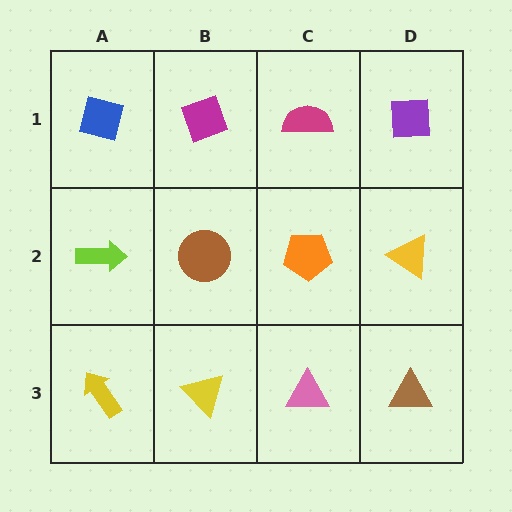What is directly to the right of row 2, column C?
A yellow triangle.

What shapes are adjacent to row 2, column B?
A magenta diamond (row 1, column B), a yellow triangle (row 3, column B), a lime arrow (row 2, column A), an orange pentagon (row 2, column C).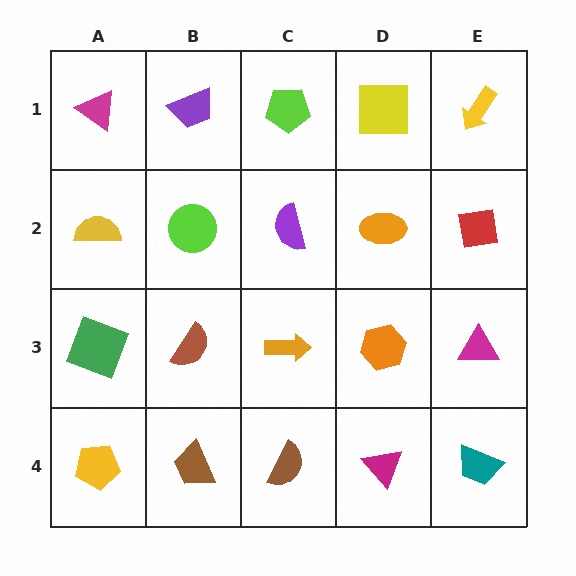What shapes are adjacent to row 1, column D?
An orange ellipse (row 2, column D), a lime pentagon (row 1, column C), a yellow arrow (row 1, column E).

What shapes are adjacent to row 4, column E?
A magenta triangle (row 3, column E), a magenta triangle (row 4, column D).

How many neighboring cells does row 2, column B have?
4.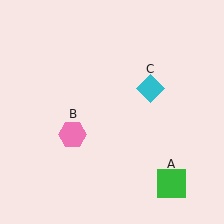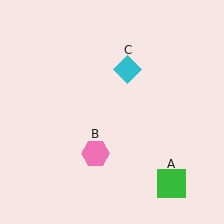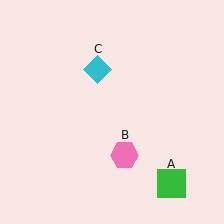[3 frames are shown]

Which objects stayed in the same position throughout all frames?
Green square (object A) remained stationary.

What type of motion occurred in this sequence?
The pink hexagon (object B), cyan diamond (object C) rotated counterclockwise around the center of the scene.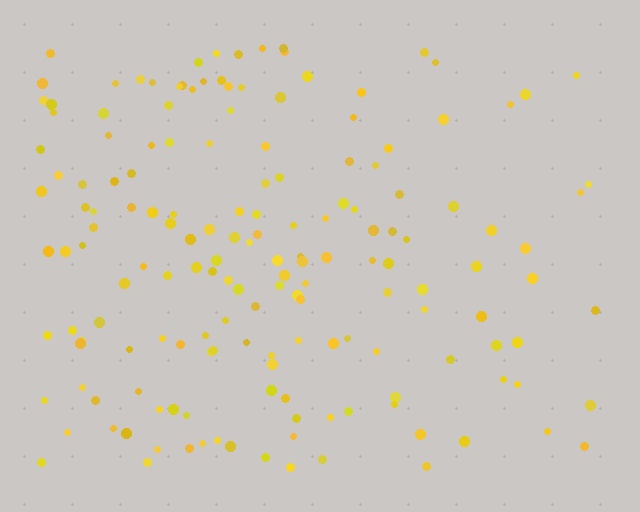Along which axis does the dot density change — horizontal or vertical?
Horizontal.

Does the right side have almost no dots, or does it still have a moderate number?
Still a moderate number, just noticeably fewer than the left.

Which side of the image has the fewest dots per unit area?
The right.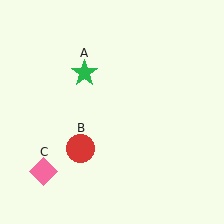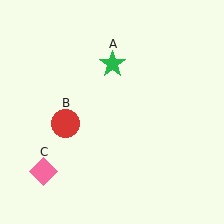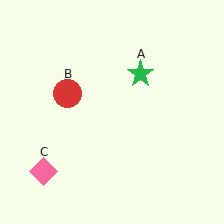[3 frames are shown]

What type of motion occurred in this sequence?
The green star (object A), red circle (object B) rotated clockwise around the center of the scene.